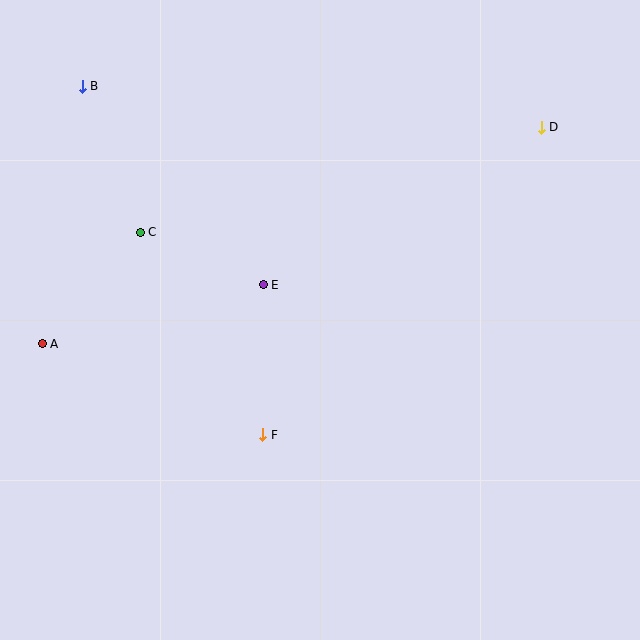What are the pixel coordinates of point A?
Point A is at (42, 344).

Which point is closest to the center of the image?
Point E at (263, 285) is closest to the center.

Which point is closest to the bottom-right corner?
Point F is closest to the bottom-right corner.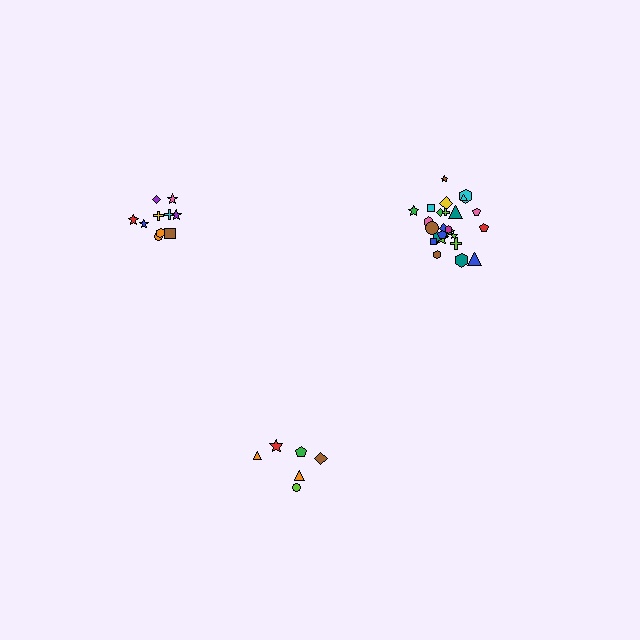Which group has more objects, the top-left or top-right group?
The top-right group.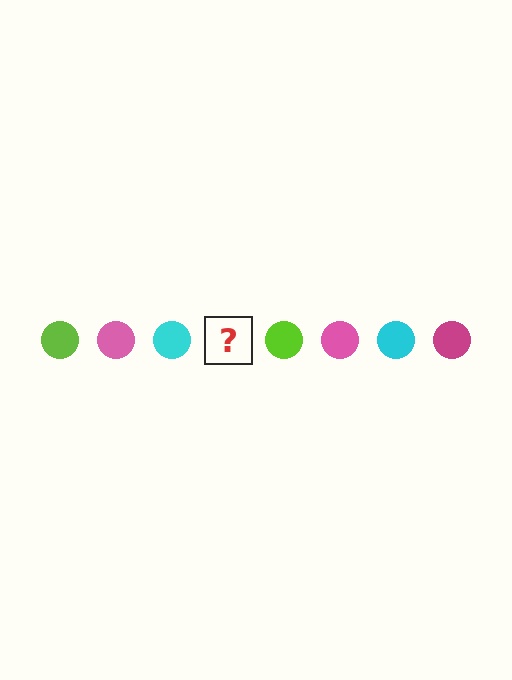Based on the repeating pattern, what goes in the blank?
The blank should be a magenta circle.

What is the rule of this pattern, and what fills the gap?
The rule is that the pattern cycles through lime, pink, cyan, magenta circles. The gap should be filled with a magenta circle.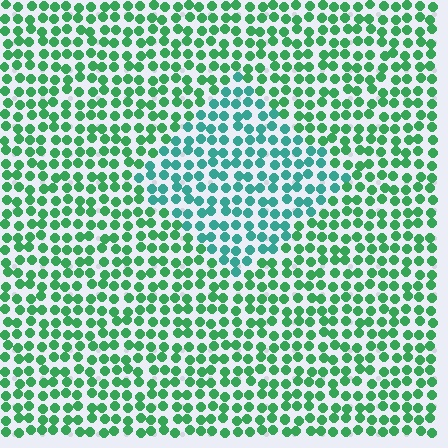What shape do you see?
I see a diamond.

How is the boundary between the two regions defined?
The boundary is defined purely by a slight shift in hue (about 34 degrees). Spacing, size, and orientation are identical on both sides.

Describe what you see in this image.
The image is filled with small green elements in a uniform arrangement. A diamond-shaped region is visible where the elements are tinted to a slightly different hue, forming a subtle color boundary.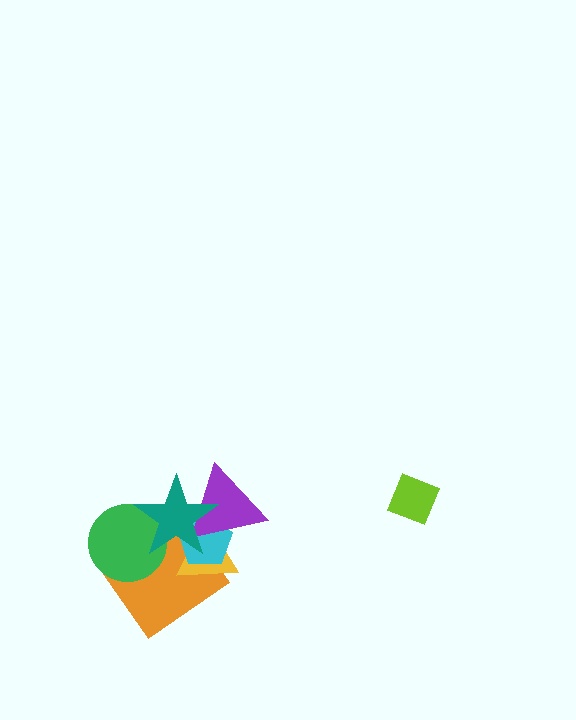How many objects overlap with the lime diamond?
0 objects overlap with the lime diamond.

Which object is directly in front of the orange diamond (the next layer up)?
The green circle is directly in front of the orange diamond.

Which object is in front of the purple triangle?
The teal star is in front of the purple triangle.